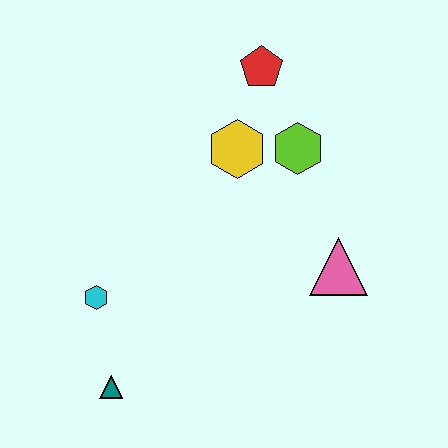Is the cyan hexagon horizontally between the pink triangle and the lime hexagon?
No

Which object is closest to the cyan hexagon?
The teal triangle is closest to the cyan hexagon.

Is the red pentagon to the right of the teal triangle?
Yes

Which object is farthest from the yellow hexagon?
The teal triangle is farthest from the yellow hexagon.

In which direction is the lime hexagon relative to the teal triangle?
The lime hexagon is above the teal triangle.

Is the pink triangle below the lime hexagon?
Yes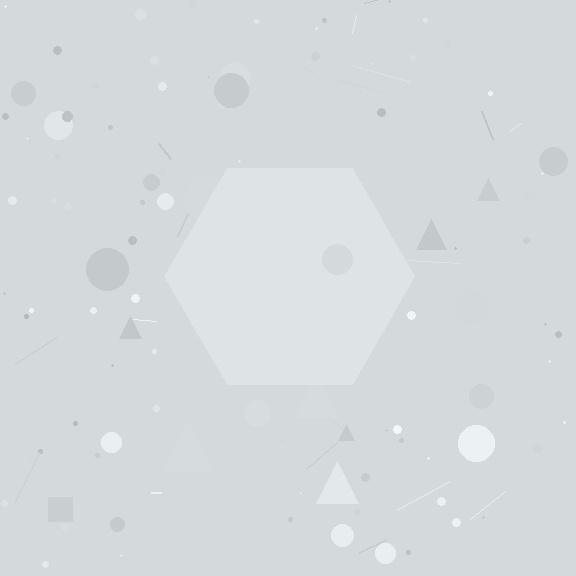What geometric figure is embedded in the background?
A hexagon is embedded in the background.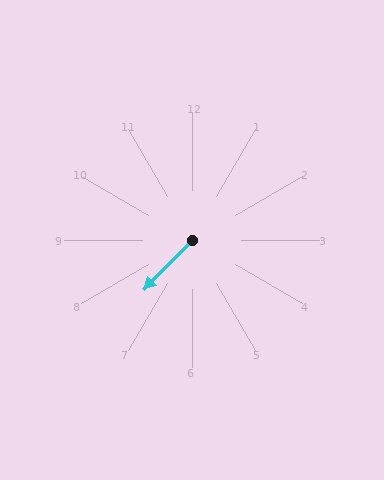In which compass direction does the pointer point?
Southwest.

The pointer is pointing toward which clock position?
Roughly 7 o'clock.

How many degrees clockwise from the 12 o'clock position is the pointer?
Approximately 224 degrees.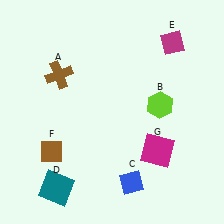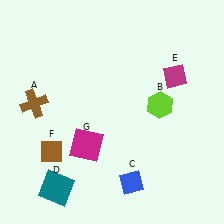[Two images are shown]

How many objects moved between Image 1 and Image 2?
3 objects moved between the two images.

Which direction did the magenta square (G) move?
The magenta square (G) moved left.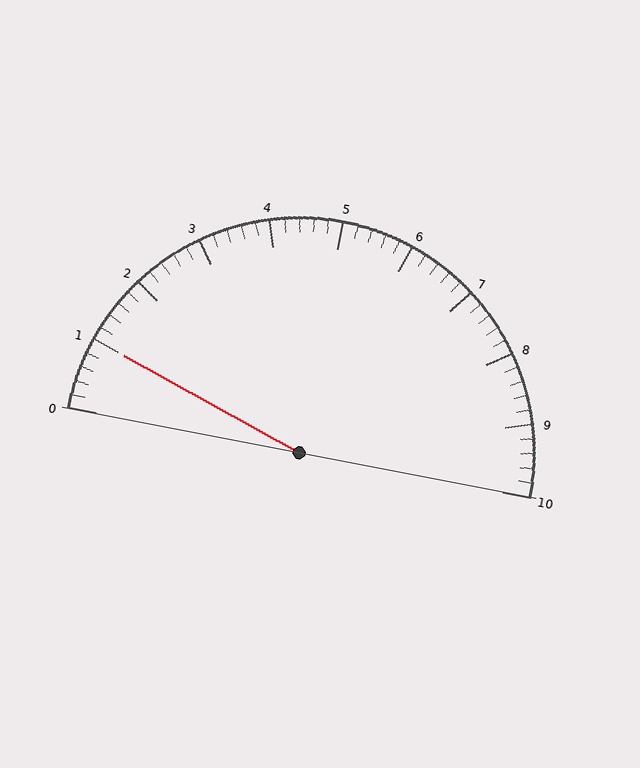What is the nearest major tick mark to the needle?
The nearest major tick mark is 1.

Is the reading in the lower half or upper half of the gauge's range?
The reading is in the lower half of the range (0 to 10).